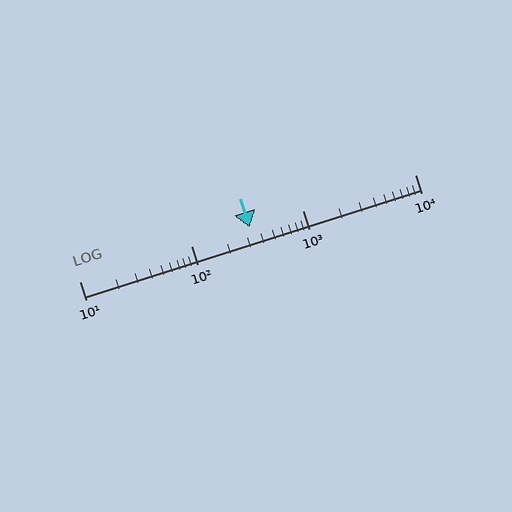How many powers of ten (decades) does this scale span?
The scale spans 3 decades, from 10 to 10000.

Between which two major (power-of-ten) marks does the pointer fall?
The pointer is between 100 and 1000.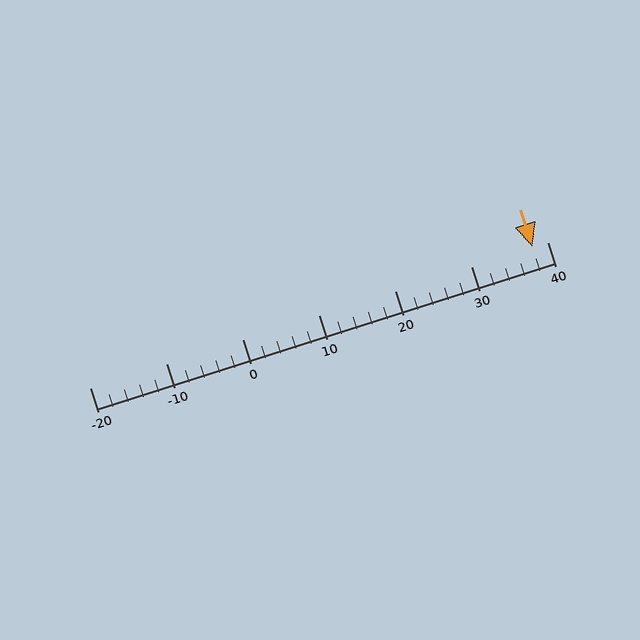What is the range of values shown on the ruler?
The ruler shows values from -20 to 40.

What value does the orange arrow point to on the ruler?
The orange arrow points to approximately 38.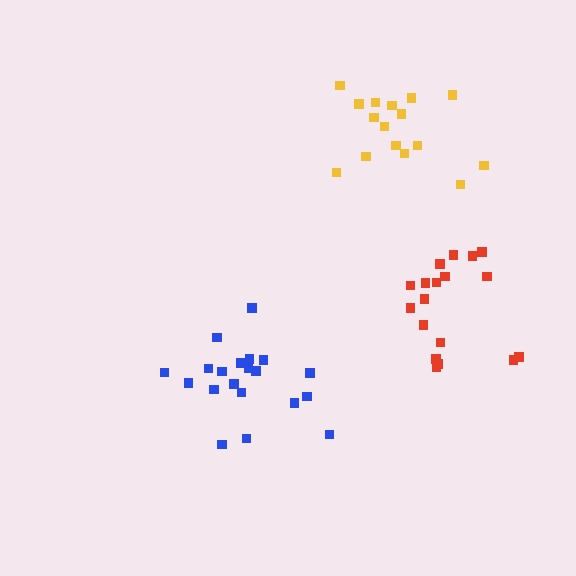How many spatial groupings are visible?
There are 3 spatial groupings.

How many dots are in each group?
Group 1: 18 dots, Group 2: 20 dots, Group 3: 16 dots (54 total).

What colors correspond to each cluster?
The clusters are colored: red, blue, yellow.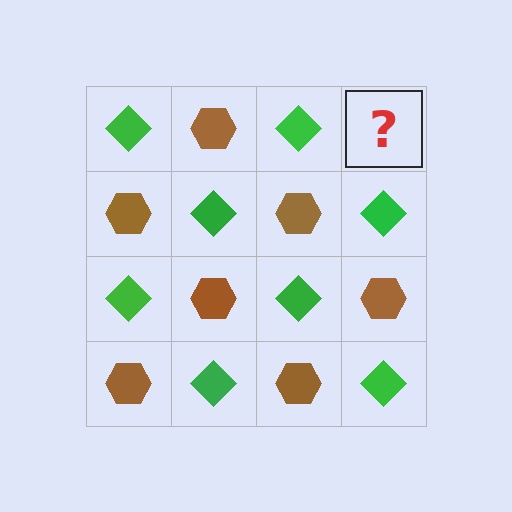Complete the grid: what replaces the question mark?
The question mark should be replaced with a brown hexagon.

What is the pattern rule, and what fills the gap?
The rule is that it alternates green diamond and brown hexagon in a checkerboard pattern. The gap should be filled with a brown hexagon.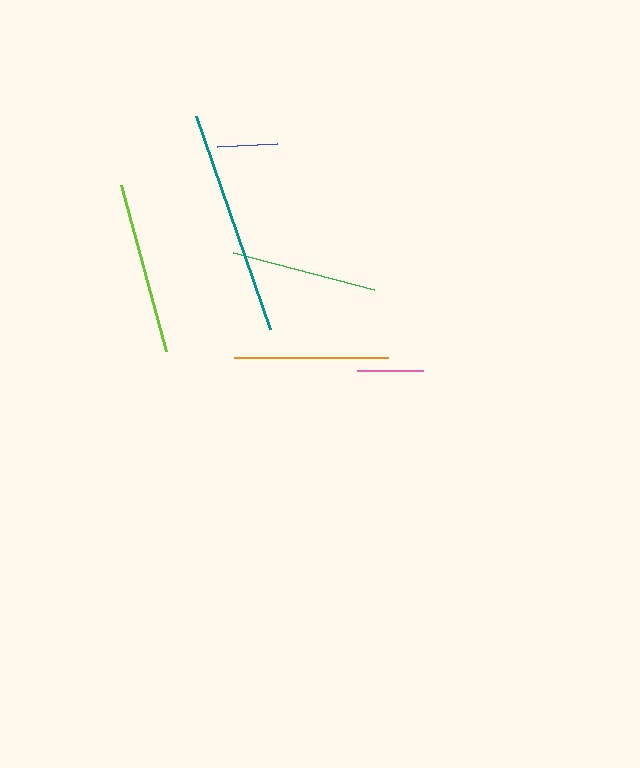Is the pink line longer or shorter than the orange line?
The orange line is longer than the pink line.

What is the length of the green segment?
The green segment is approximately 146 pixels long.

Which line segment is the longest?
The teal line is the longest at approximately 226 pixels.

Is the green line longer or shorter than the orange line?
The orange line is longer than the green line.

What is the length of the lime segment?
The lime segment is approximately 172 pixels long.